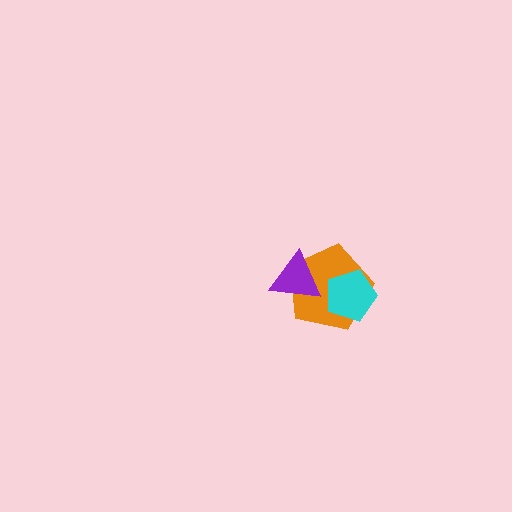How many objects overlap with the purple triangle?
1 object overlaps with the purple triangle.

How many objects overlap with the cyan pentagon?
1 object overlaps with the cyan pentagon.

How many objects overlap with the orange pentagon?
2 objects overlap with the orange pentagon.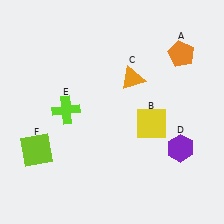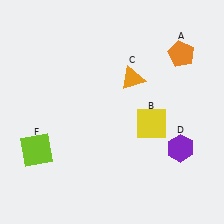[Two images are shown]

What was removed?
The lime cross (E) was removed in Image 2.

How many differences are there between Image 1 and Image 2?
There is 1 difference between the two images.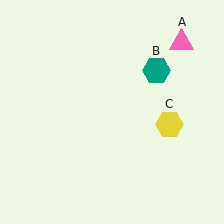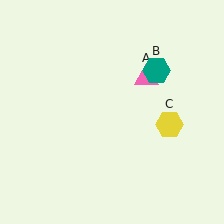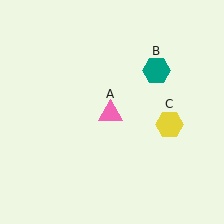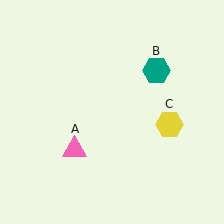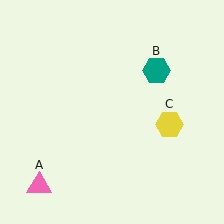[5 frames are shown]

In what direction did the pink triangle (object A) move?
The pink triangle (object A) moved down and to the left.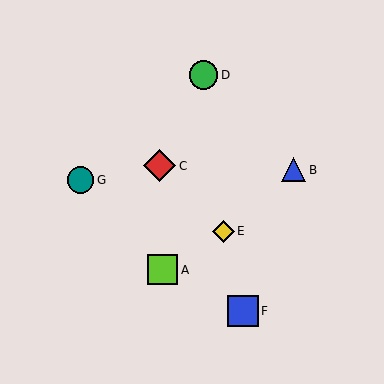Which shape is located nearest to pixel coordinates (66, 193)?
The teal circle (labeled G) at (80, 180) is nearest to that location.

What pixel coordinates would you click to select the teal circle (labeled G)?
Click at (80, 180) to select the teal circle G.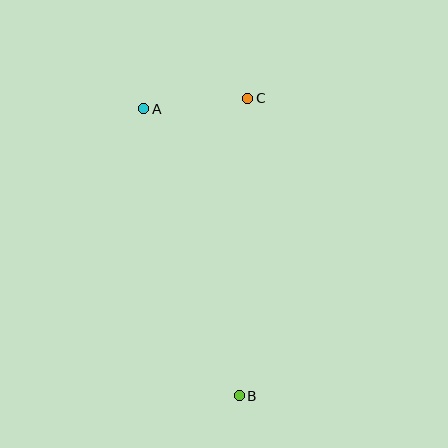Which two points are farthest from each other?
Points A and B are farthest from each other.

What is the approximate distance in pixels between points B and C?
The distance between B and C is approximately 298 pixels.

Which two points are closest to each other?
Points A and C are closest to each other.